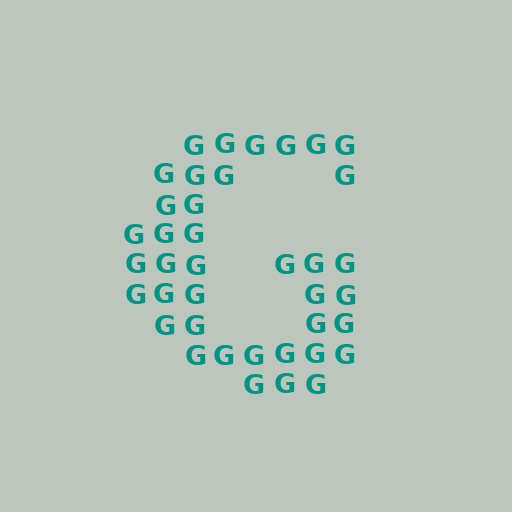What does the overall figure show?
The overall figure shows the letter G.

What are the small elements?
The small elements are letter G's.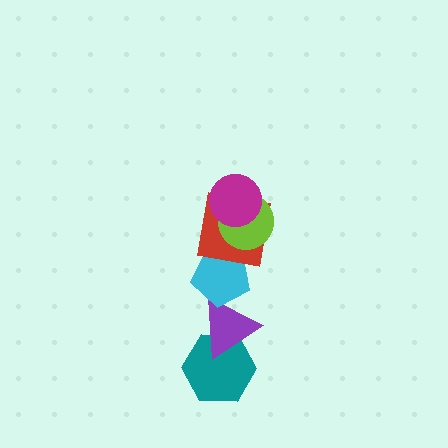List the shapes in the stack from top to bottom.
From top to bottom: the magenta circle, the lime circle, the red square, the cyan pentagon, the purple triangle, the teal hexagon.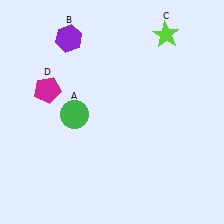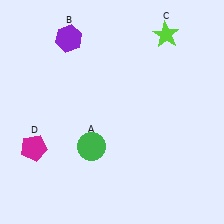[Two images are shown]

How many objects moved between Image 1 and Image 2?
2 objects moved between the two images.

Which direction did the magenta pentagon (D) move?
The magenta pentagon (D) moved down.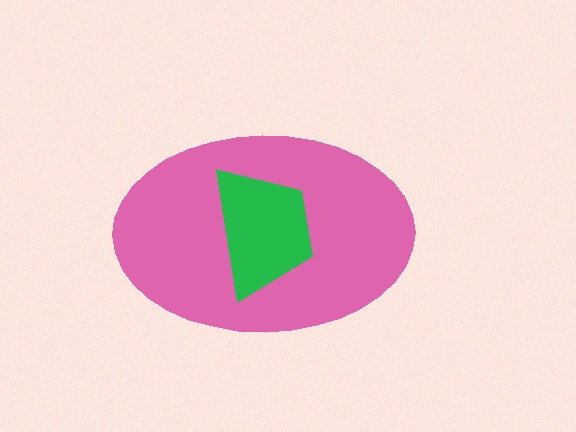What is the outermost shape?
The pink ellipse.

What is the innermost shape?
The green trapezoid.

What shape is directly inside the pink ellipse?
The green trapezoid.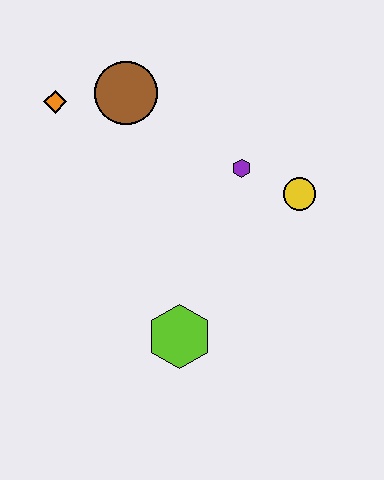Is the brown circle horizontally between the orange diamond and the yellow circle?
Yes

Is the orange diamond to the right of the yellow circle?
No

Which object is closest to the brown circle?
The orange diamond is closest to the brown circle.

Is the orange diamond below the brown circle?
Yes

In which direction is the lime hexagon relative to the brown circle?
The lime hexagon is below the brown circle.